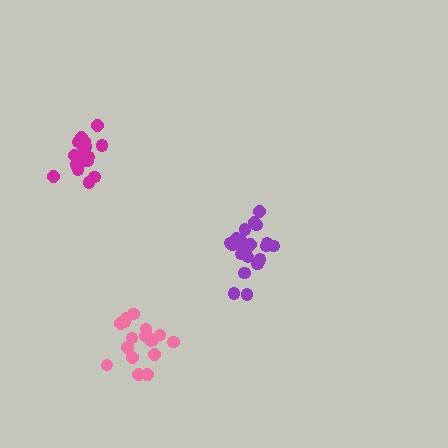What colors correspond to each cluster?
The clusters are colored: purple, magenta, pink.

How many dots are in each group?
Group 1: 21 dots, Group 2: 18 dots, Group 3: 19 dots (58 total).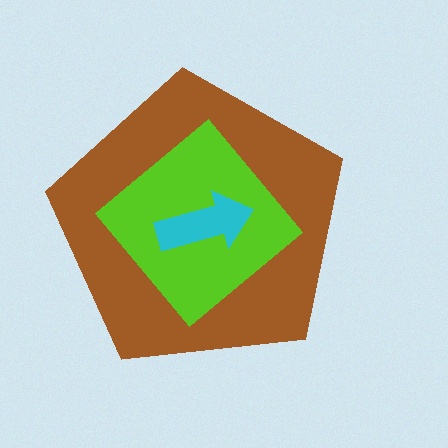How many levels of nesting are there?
3.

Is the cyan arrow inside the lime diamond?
Yes.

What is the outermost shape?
The brown pentagon.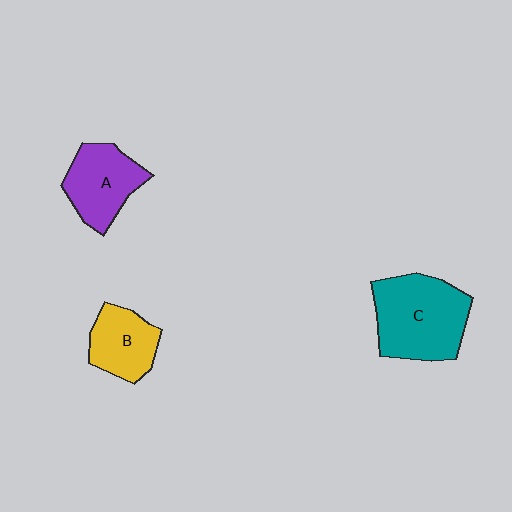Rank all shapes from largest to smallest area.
From largest to smallest: C (teal), A (purple), B (yellow).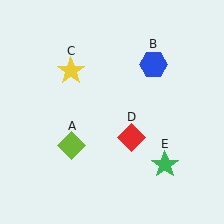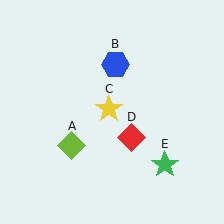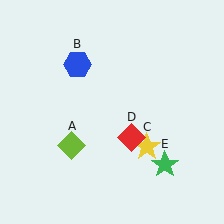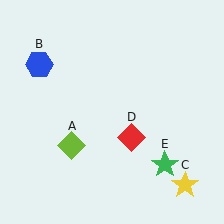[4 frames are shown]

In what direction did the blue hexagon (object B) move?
The blue hexagon (object B) moved left.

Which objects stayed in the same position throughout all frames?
Lime diamond (object A) and red diamond (object D) and green star (object E) remained stationary.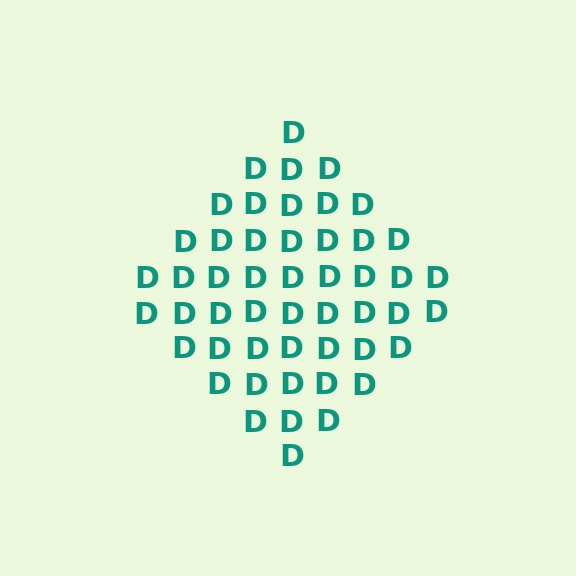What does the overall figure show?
The overall figure shows a diamond.